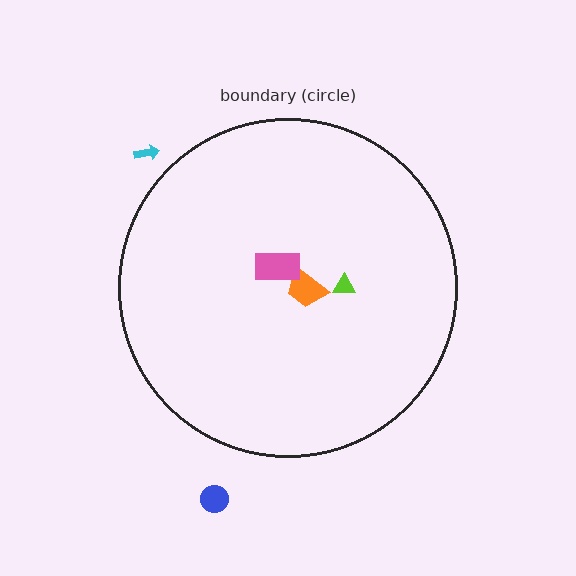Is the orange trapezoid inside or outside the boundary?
Inside.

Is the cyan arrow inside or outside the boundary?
Outside.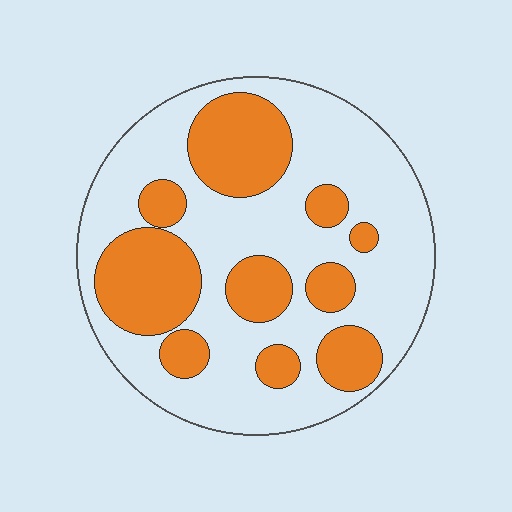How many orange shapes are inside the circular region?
10.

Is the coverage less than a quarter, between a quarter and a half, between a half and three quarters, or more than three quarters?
Between a quarter and a half.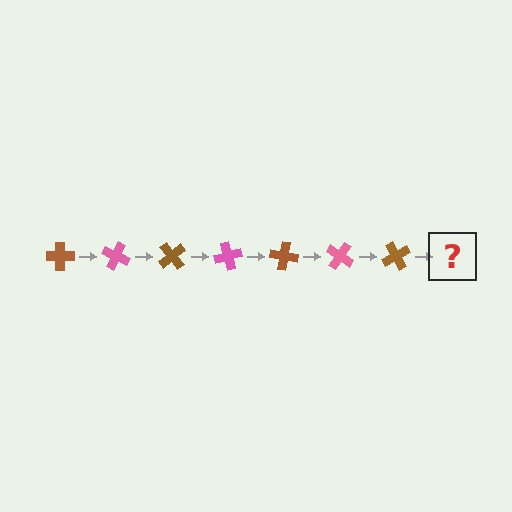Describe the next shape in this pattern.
It should be a pink cross, rotated 175 degrees from the start.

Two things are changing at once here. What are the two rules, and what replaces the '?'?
The two rules are that it rotates 25 degrees each step and the color cycles through brown and pink. The '?' should be a pink cross, rotated 175 degrees from the start.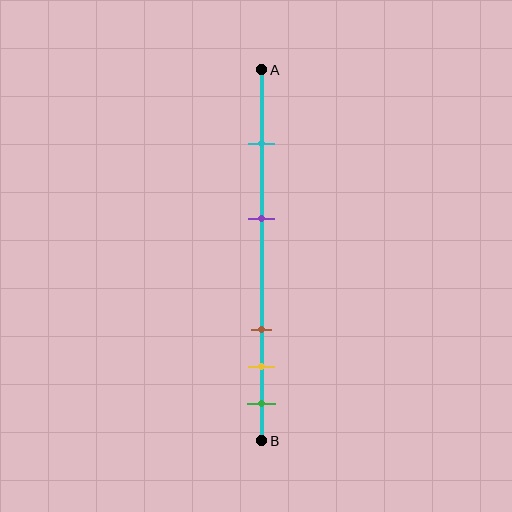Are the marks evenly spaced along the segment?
No, the marks are not evenly spaced.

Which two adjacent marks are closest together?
The yellow and green marks are the closest adjacent pair.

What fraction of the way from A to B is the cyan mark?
The cyan mark is approximately 20% (0.2) of the way from A to B.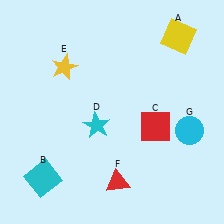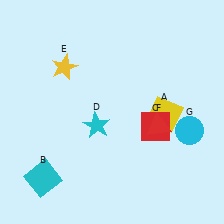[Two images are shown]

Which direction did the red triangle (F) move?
The red triangle (F) moved up.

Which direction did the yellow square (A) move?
The yellow square (A) moved down.